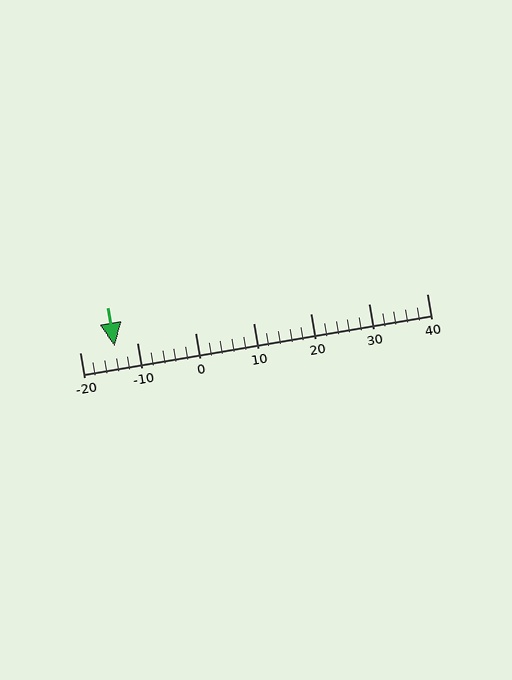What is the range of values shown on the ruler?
The ruler shows values from -20 to 40.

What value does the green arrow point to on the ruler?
The green arrow points to approximately -14.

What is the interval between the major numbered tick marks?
The major tick marks are spaced 10 units apart.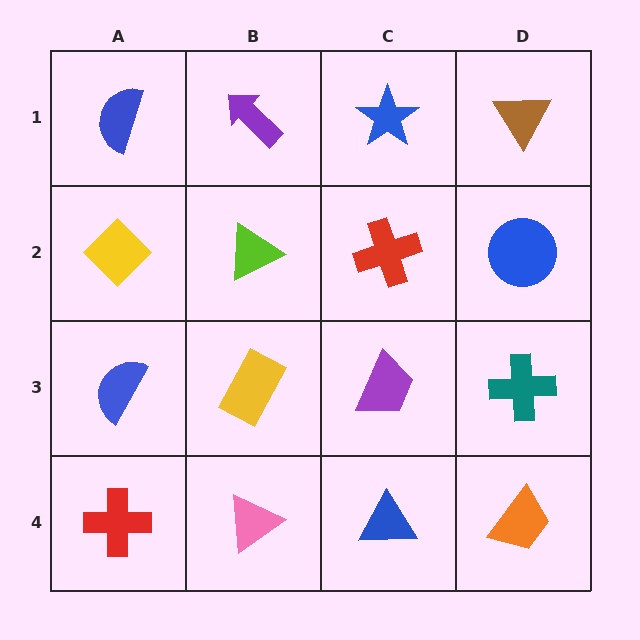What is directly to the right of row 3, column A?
A yellow rectangle.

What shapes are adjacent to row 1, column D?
A blue circle (row 2, column D), a blue star (row 1, column C).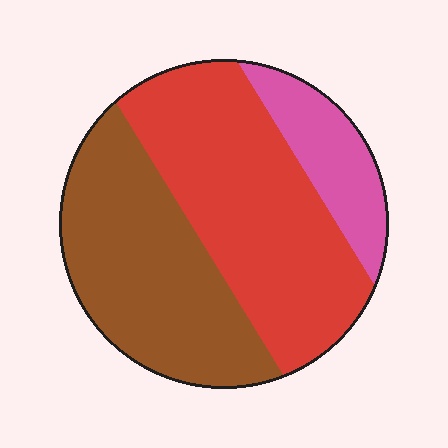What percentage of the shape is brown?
Brown takes up about two fifths (2/5) of the shape.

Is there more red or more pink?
Red.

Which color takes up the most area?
Red, at roughly 45%.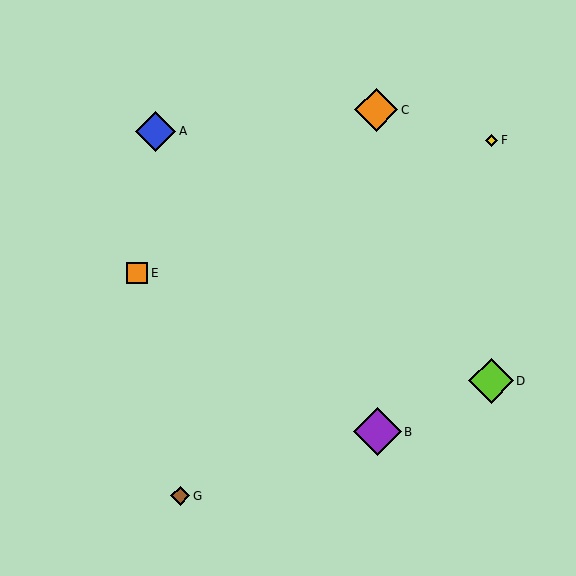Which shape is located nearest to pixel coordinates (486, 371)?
The lime diamond (labeled D) at (491, 381) is nearest to that location.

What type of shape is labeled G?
Shape G is a brown diamond.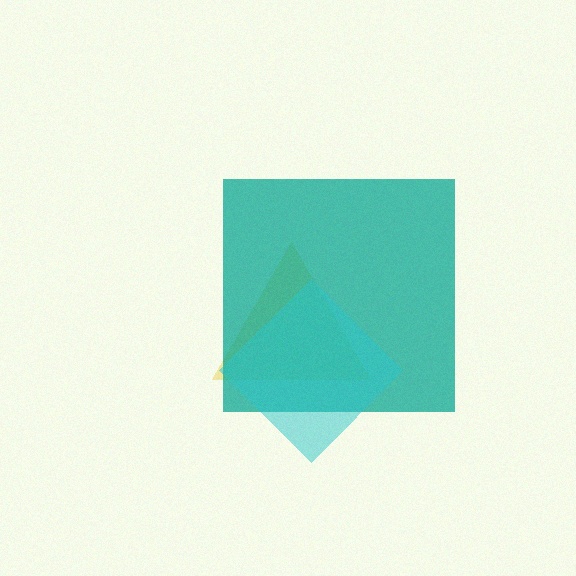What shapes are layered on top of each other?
The layered shapes are: a yellow triangle, a teal square, a cyan diamond.